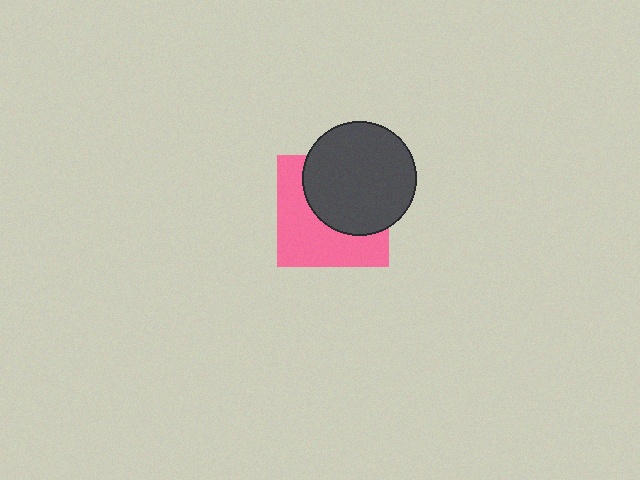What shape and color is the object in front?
The object in front is a dark gray circle.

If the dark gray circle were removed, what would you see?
You would see the complete pink square.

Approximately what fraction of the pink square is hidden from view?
Roughly 49% of the pink square is hidden behind the dark gray circle.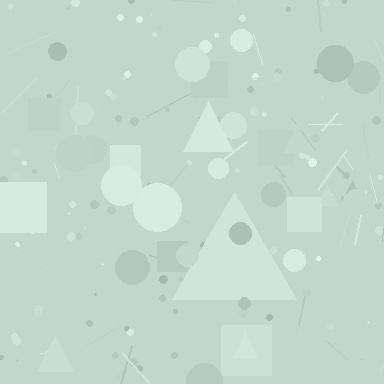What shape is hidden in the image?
A triangle is hidden in the image.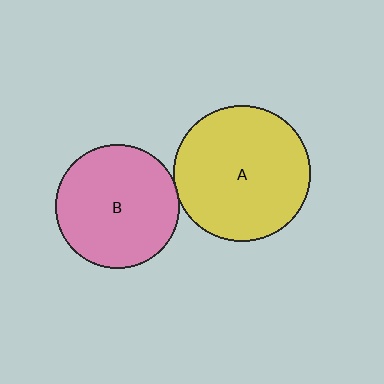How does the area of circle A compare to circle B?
Approximately 1.2 times.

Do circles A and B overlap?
Yes.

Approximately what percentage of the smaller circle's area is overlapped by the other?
Approximately 5%.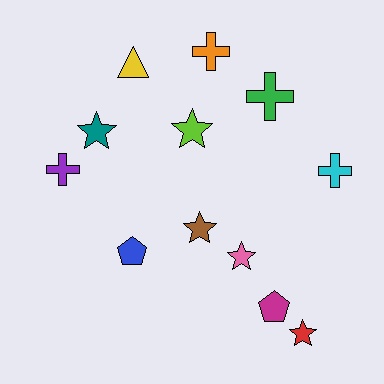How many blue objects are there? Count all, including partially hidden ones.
There is 1 blue object.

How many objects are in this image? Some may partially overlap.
There are 12 objects.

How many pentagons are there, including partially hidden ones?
There are 2 pentagons.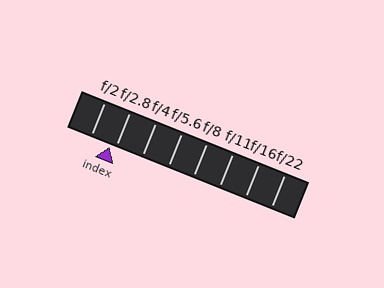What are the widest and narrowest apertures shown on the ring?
The widest aperture shown is f/2 and the narrowest is f/22.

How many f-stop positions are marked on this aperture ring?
There are 8 f-stop positions marked.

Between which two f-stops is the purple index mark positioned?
The index mark is between f/2 and f/2.8.